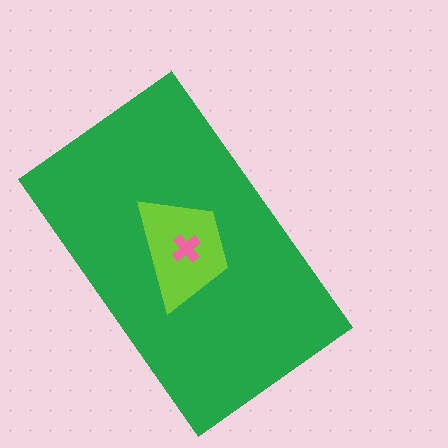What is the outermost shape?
The green rectangle.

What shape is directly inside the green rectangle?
The lime trapezoid.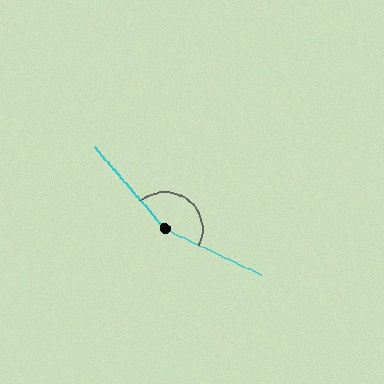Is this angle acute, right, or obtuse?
It is obtuse.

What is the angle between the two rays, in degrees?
Approximately 156 degrees.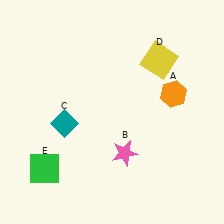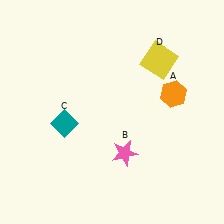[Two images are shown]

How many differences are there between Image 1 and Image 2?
There is 1 difference between the two images.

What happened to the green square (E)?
The green square (E) was removed in Image 2. It was in the bottom-left area of Image 1.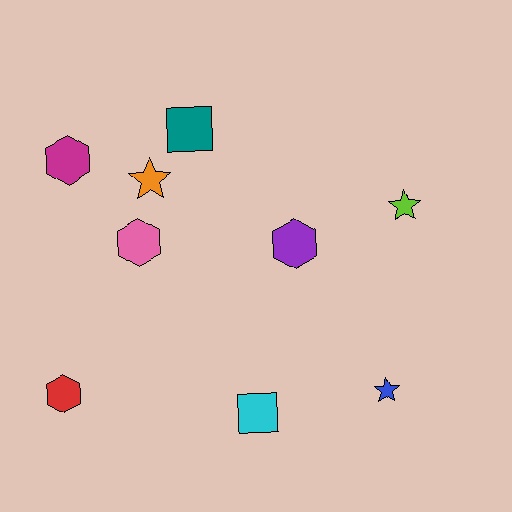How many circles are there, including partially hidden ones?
There are no circles.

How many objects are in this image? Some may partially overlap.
There are 9 objects.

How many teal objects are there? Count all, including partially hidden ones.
There is 1 teal object.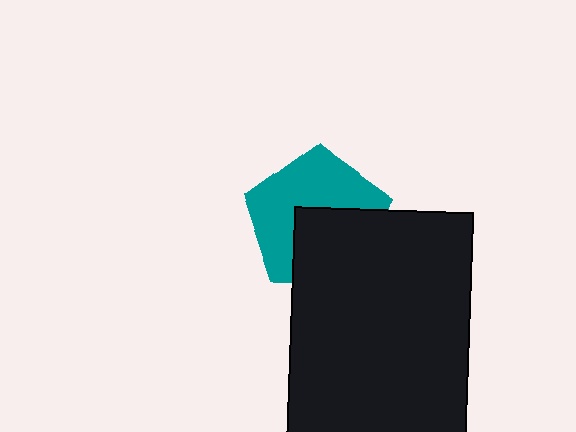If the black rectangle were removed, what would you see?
You would see the complete teal pentagon.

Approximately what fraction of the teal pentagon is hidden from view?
Roughly 44% of the teal pentagon is hidden behind the black rectangle.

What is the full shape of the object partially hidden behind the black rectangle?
The partially hidden object is a teal pentagon.